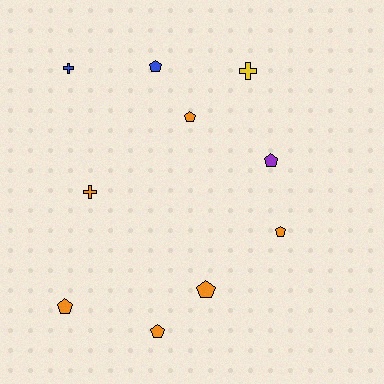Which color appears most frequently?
Orange, with 6 objects.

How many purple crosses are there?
There are no purple crosses.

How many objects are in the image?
There are 10 objects.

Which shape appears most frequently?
Pentagon, with 7 objects.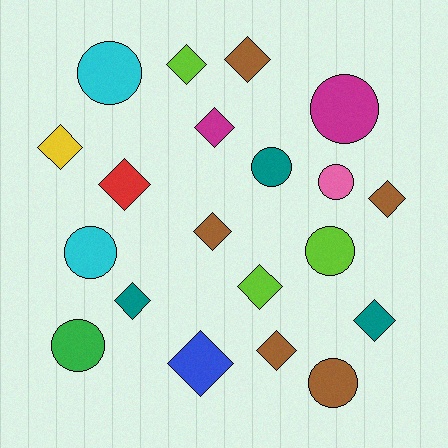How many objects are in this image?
There are 20 objects.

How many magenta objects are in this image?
There are 2 magenta objects.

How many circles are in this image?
There are 8 circles.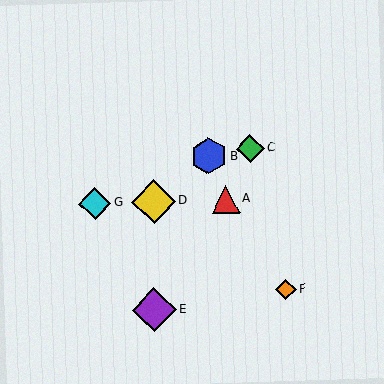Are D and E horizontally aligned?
No, D is at y≈201 and E is at y≈310.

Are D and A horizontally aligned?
Yes, both are at y≈201.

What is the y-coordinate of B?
Object B is at y≈156.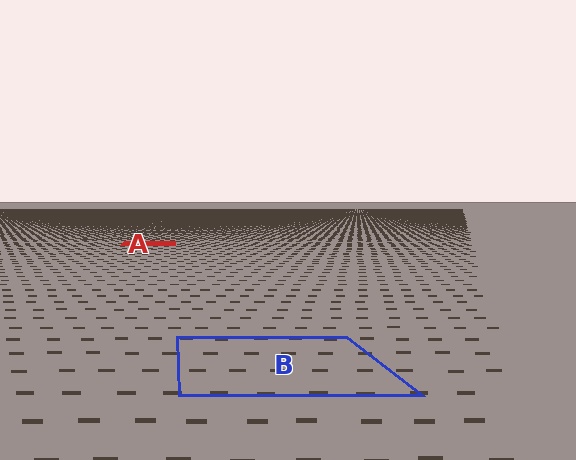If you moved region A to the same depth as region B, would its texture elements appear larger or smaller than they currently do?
They would appear larger. At a closer depth, the same texture elements are projected at a bigger on-screen size.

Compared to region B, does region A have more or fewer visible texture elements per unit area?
Region A has more texture elements per unit area — they are packed more densely because it is farther away.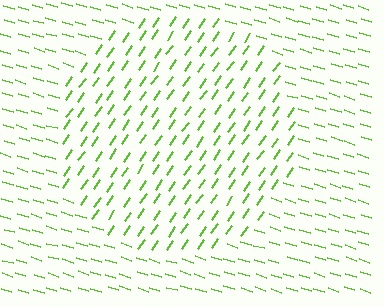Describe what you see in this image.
The image is filled with small lime line segments. A circle region in the image has lines oriented differently from the surrounding lines, creating a visible texture boundary.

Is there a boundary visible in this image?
Yes, there is a texture boundary formed by a change in line orientation.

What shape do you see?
I see a circle.